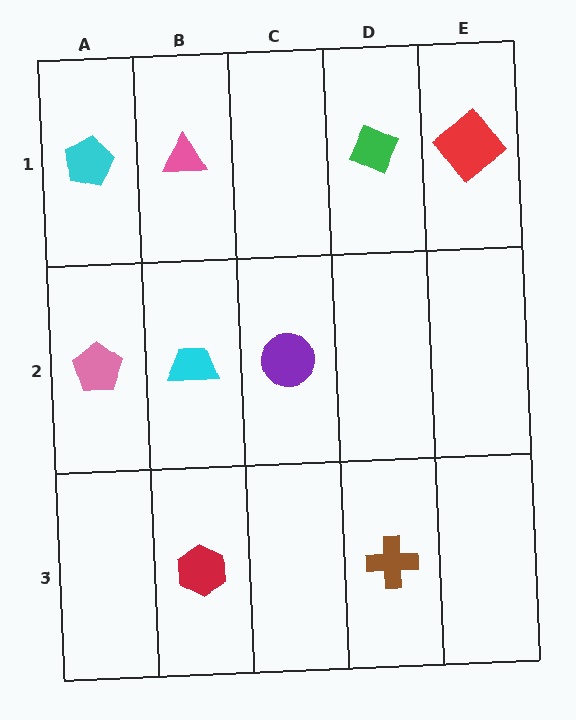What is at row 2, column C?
A purple circle.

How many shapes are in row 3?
2 shapes.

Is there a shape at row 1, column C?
No, that cell is empty.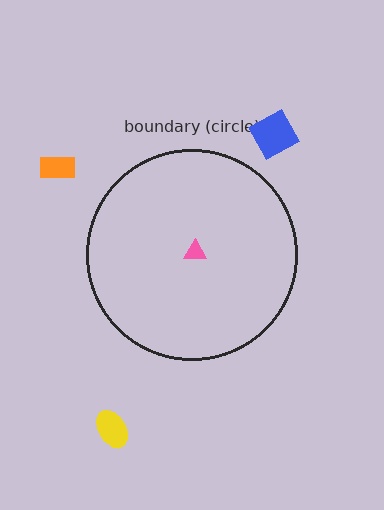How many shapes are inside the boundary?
1 inside, 3 outside.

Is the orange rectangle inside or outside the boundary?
Outside.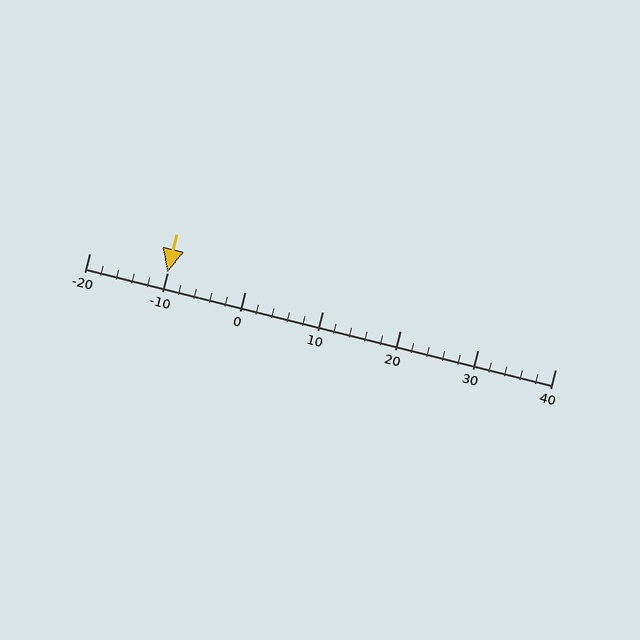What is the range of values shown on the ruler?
The ruler shows values from -20 to 40.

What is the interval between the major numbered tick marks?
The major tick marks are spaced 10 units apart.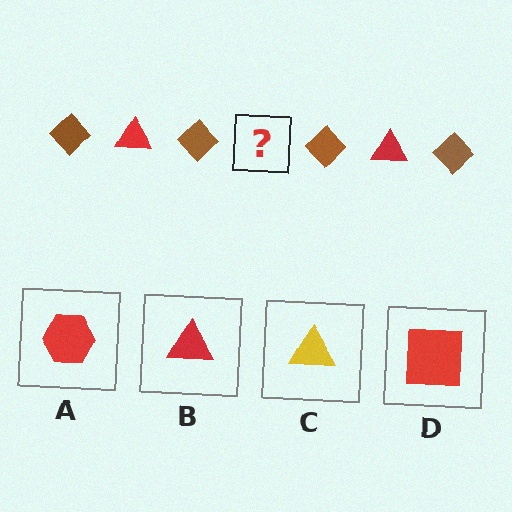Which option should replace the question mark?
Option B.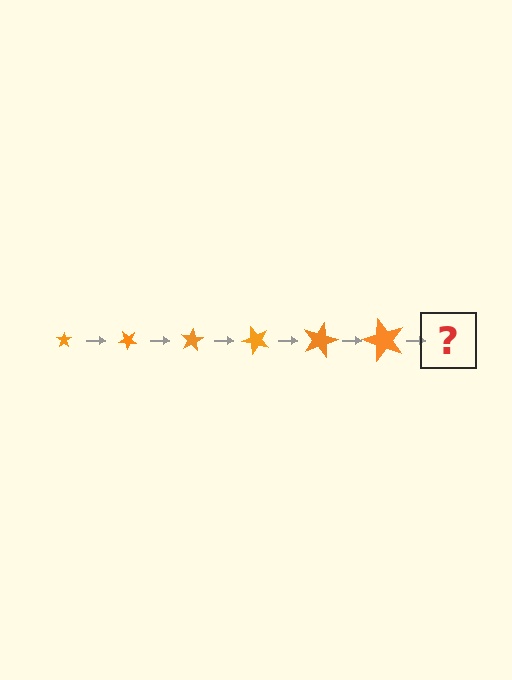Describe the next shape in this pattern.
It should be a star, larger than the previous one and rotated 240 degrees from the start.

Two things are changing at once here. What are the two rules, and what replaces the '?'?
The two rules are that the star grows larger each step and it rotates 40 degrees each step. The '?' should be a star, larger than the previous one and rotated 240 degrees from the start.